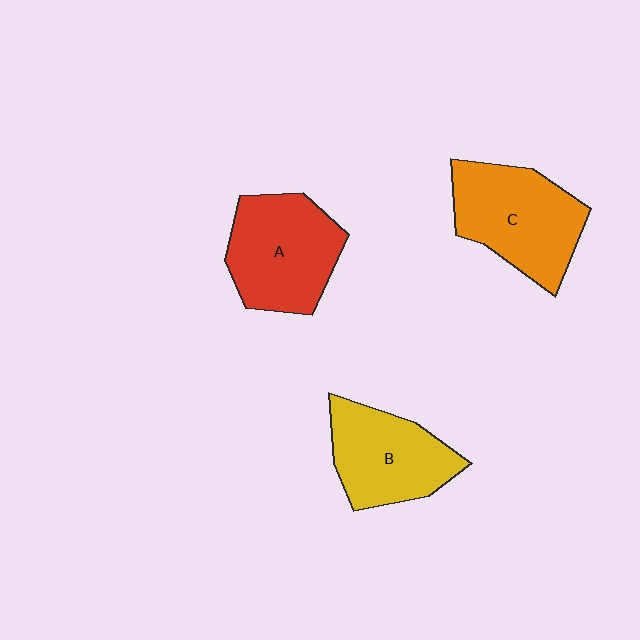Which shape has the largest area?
Shape C (orange).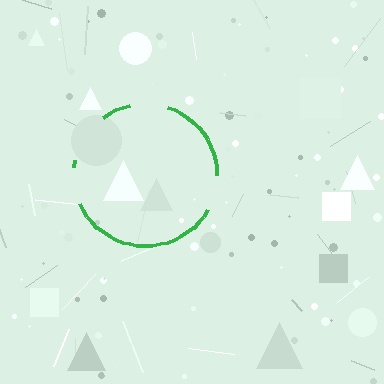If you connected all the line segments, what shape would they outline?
They would outline a circle.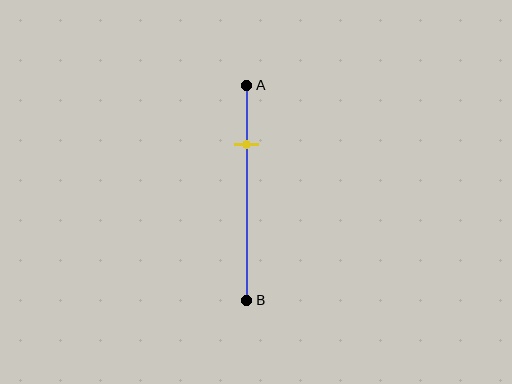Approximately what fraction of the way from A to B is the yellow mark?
The yellow mark is approximately 30% of the way from A to B.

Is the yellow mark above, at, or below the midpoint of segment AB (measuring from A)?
The yellow mark is above the midpoint of segment AB.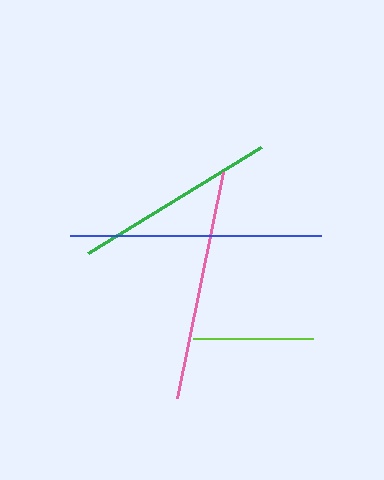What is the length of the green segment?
The green segment is approximately 203 pixels long.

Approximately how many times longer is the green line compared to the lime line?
The green line is approximately 1.7 times the length of the lime line.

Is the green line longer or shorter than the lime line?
The green line is longer than the lime line.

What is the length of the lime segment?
The lime segment is approximately 120 pixels long.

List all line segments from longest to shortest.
From longest to shortest: blue, pink, green, lime.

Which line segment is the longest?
The blue line is the longest at approximately 251 pixels.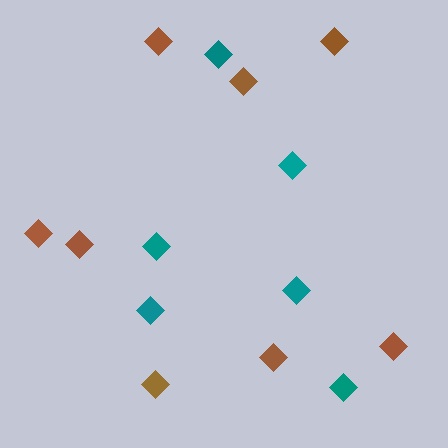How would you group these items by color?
There are 2 groups: one group of teal diamonds (6) and one group of brown diamonds (8).